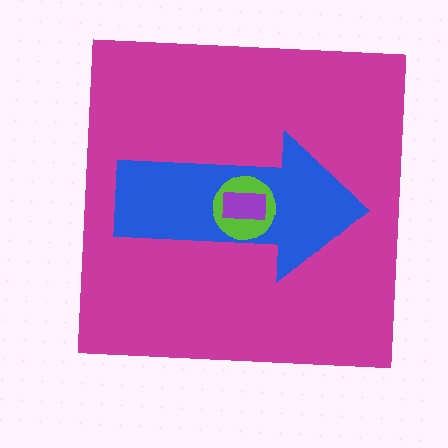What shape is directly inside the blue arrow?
The lime circle.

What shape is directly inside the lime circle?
The purple rectangle.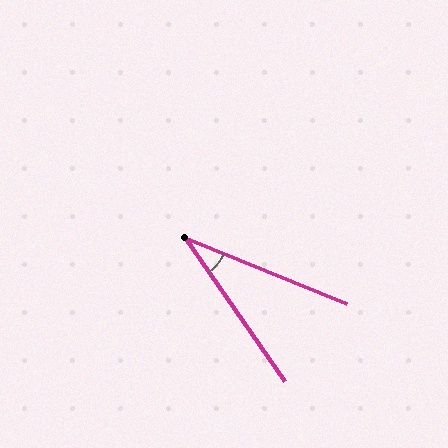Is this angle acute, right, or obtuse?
It is acute.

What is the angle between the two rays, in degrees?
Approximately 33 degrees.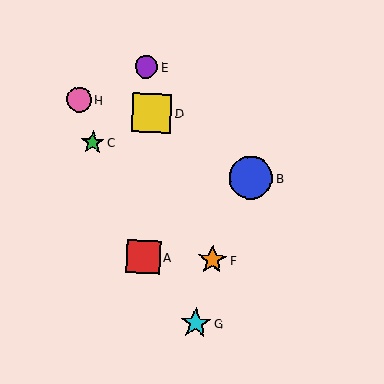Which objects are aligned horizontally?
Objects A, F are aligned horizontally.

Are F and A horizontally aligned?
Yes, both are at y≈260.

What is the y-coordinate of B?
Object B is at y≈178.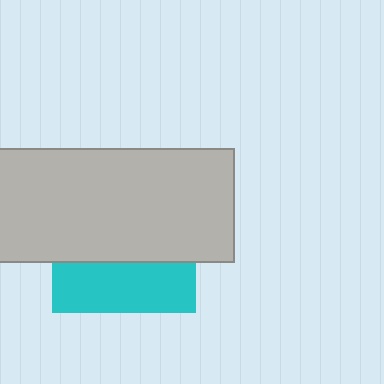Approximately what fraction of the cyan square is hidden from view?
Roughly 65% of the cyan square is hidden behind the light gray rectangle.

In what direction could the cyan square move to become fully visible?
The cyan square could move down. That would shift it out from behind the light gray rectangle entirely.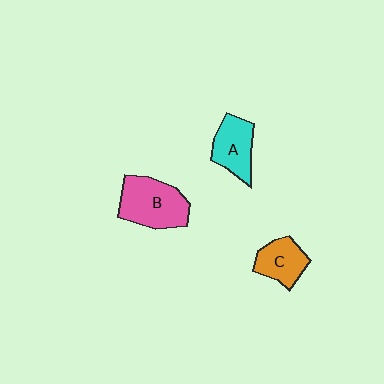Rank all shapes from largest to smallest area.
From largest to smallest: B (pink), A (cyan), C (orange).